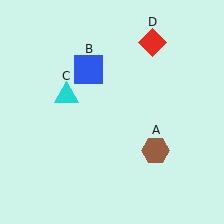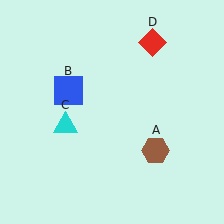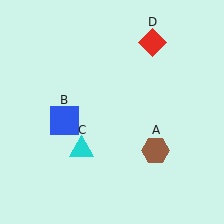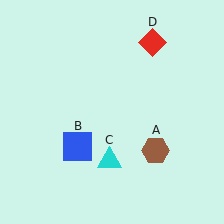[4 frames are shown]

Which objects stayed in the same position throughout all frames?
Brown hexagon (object A) and red diamond (object D) remained stationary.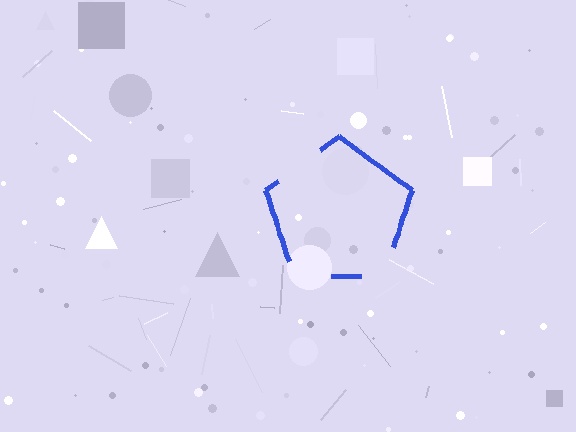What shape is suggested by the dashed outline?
The dashed outline suggests a pentagon.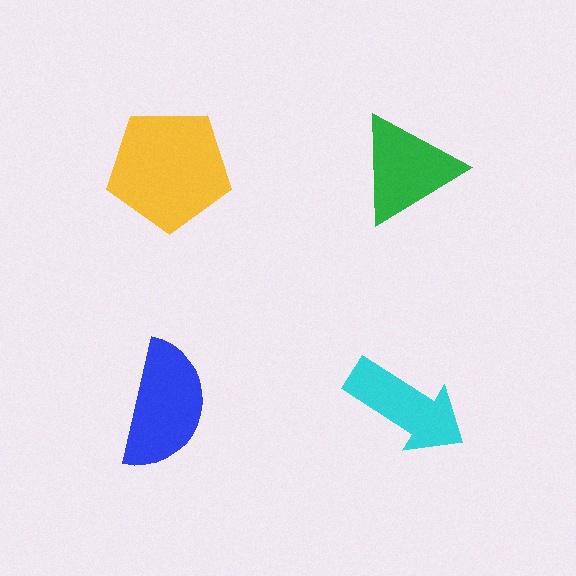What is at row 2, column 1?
A blue semicircle.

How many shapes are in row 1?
2 shapes.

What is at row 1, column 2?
A green triangle.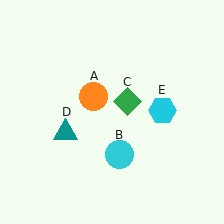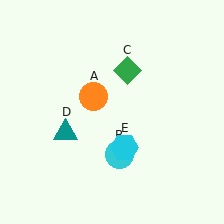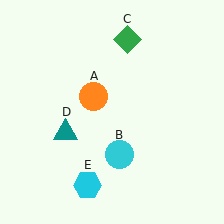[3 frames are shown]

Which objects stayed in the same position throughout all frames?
Orange circle (object A) and cyan circle (object B) and teal triangle (object D) remained stationary.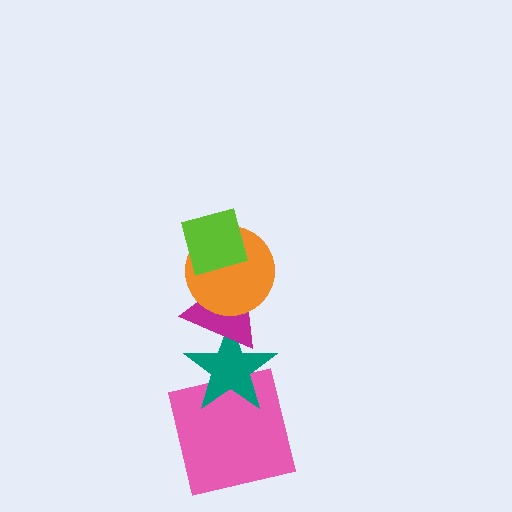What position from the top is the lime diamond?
The lime diamond is 1st from the top.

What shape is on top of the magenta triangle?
The orange circle is on top of the magenta triangle.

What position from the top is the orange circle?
The orange circle is 2nd from the top.